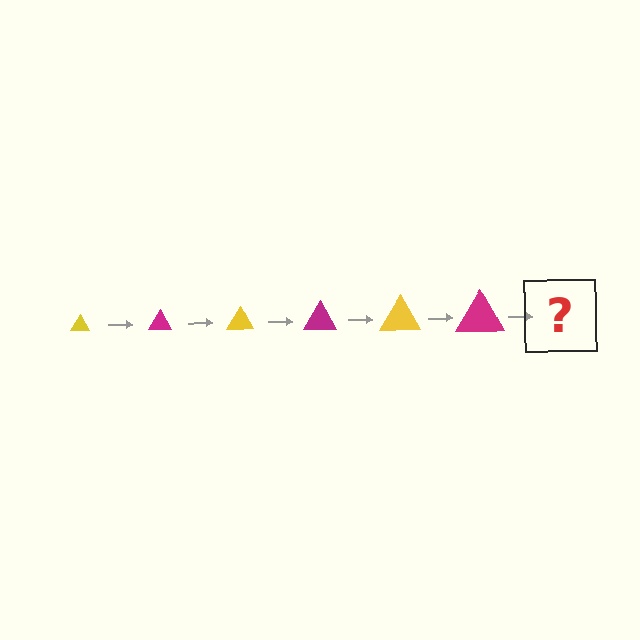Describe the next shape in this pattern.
It should be a yellow triangle, larger than the previous one.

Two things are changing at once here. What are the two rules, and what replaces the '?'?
The two rules are that the triangle grows larger each step and the color cycles through yellow and magenta. The '?' should be a yellow triangle, larger than the previous one.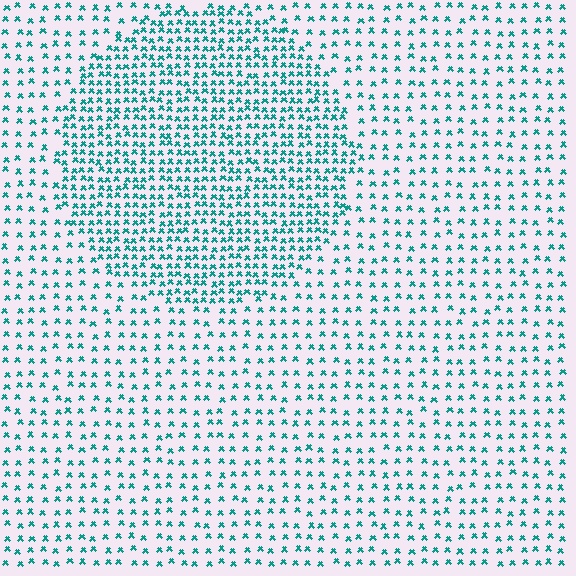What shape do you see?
I see a circle.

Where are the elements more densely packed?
The elements are more densely packed inside the circle boundary.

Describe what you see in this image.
The image contains small teal elements arranged at two different densities. A circle-shaped region is visible where the elements are more densely packed than the surrounding area.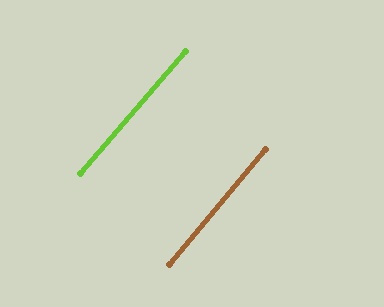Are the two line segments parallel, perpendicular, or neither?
Parallel — their directions differ by only 0.9°.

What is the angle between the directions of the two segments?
Approximately 1 degree.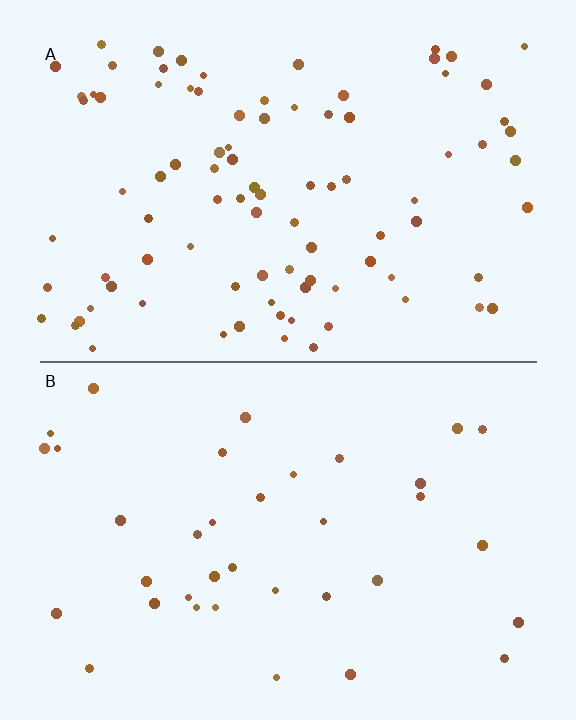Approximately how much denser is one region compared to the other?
Approximately 2.5× — region A over region B.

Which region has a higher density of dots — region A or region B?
A (the top).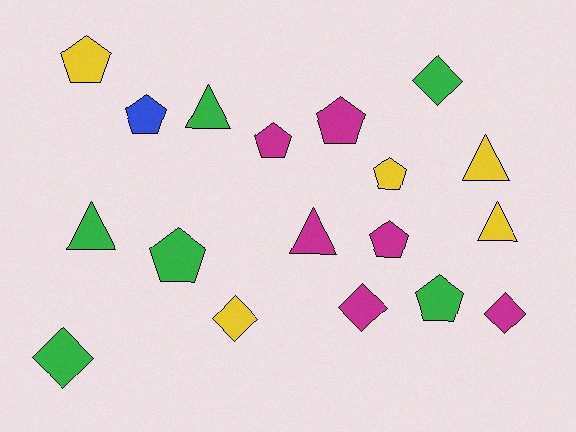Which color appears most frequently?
Green, with 6 objects.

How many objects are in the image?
There are 18 objects.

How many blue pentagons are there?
There is 1 blue pentagon.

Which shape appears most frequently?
Pentagon, with 8 objects.